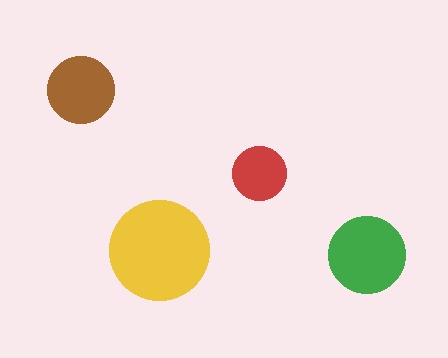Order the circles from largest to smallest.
the yellow one, the green one, the brown one, the red one.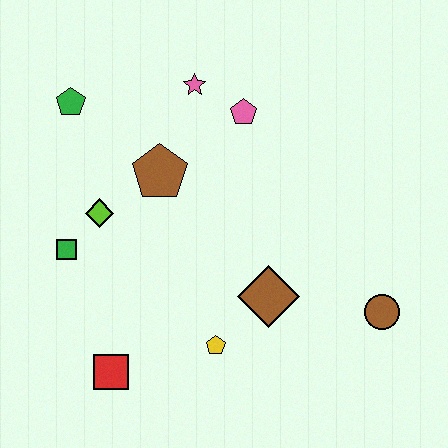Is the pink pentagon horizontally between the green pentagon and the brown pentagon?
No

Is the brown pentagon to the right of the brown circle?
No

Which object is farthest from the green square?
The brown circle is farthest from the green square.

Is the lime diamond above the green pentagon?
No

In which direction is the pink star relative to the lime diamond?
The pink star is above the lime diamond.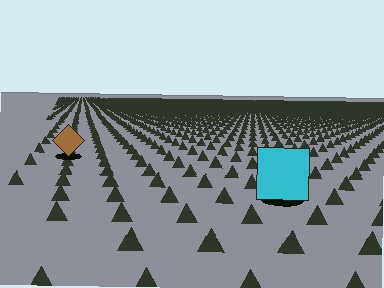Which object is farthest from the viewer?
The brown diamond is farthest from the viewer. It appears smaller and the ground texture around it is denser.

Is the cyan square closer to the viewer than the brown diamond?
Yes. The cyan square is closer — you can tell from the texture gradient: the ground texture is coarser near it.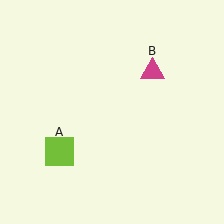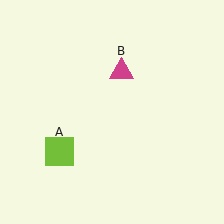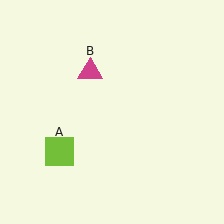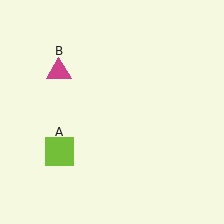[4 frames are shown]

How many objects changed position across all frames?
1 object changed position: magenta triangle (object B).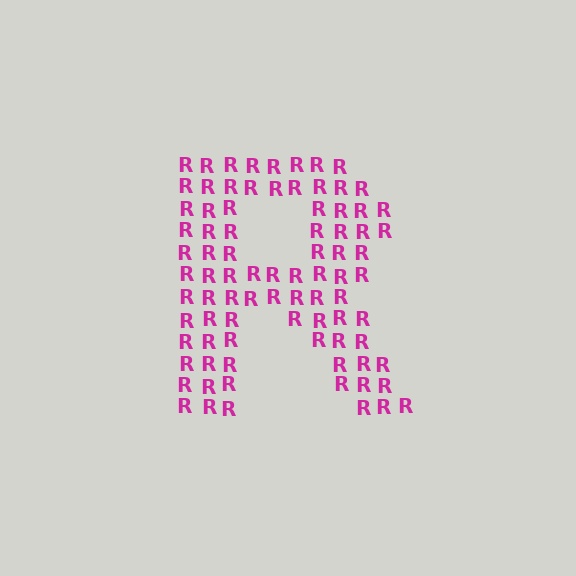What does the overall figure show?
The overall figure shows the letter R.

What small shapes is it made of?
It is made of small letter R's.